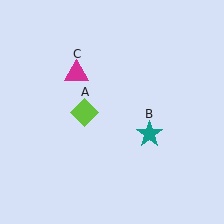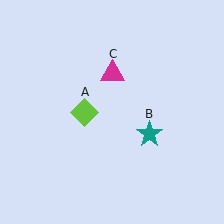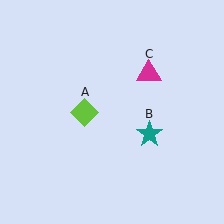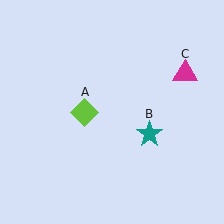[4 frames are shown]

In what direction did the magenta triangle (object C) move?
The magenta triangle (object C) moved right.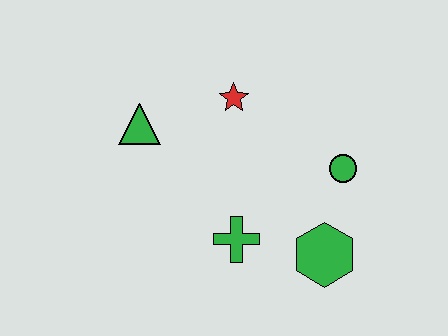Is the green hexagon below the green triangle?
Yes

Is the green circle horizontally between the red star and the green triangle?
No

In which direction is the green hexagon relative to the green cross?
The green hexagon is to the right of the green cross.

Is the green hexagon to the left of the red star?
No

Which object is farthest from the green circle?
The green triangle is farthest from the green circle.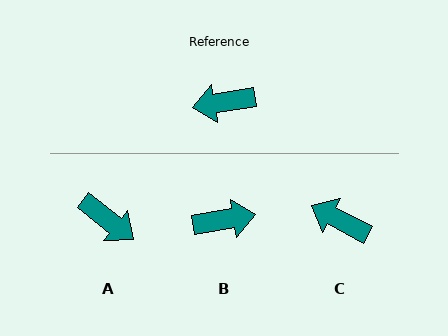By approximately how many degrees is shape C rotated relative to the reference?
Approximately 37 degrees clockwise.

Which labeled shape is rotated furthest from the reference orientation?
B, about 180 degrees away.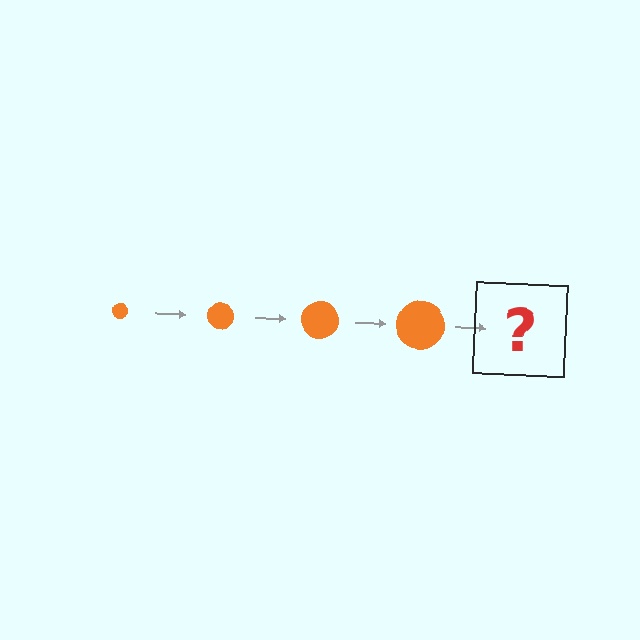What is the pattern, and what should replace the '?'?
The pattern is that the circle gets progressively larger each step. The '?' should be an orange circle, larger than the previous one.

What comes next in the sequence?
The next element should be an orange circle, larger than the previous one.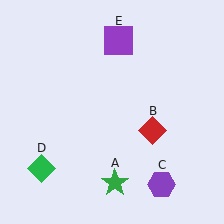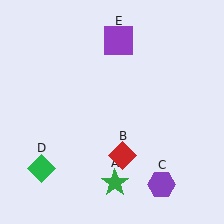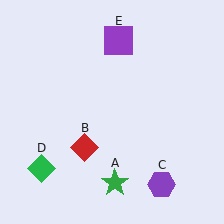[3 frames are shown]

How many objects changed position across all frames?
1 object changed position: red diamond (object B).